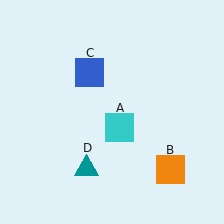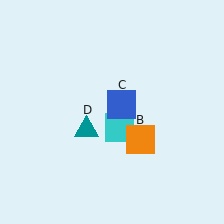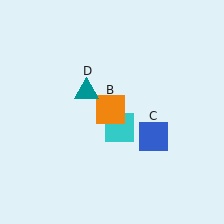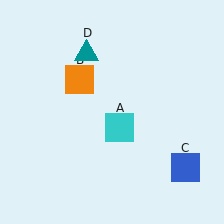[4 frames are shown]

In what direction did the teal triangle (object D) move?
The teal triangle (object D) moved up.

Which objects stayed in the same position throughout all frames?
Cyan square (object A) remained stationary.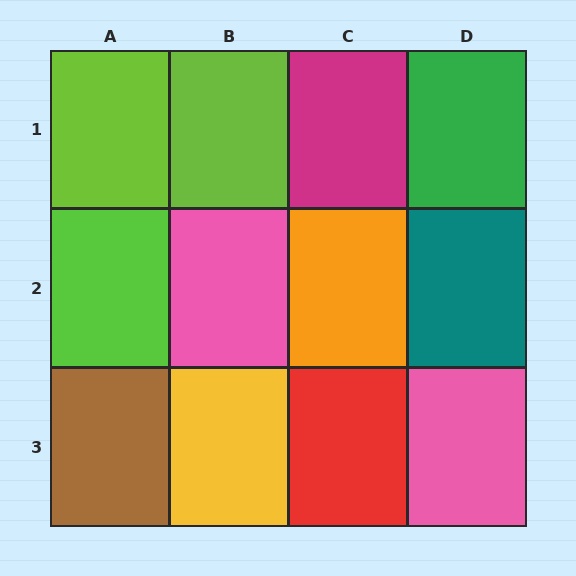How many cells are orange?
1 cell is orange.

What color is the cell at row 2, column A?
Lime.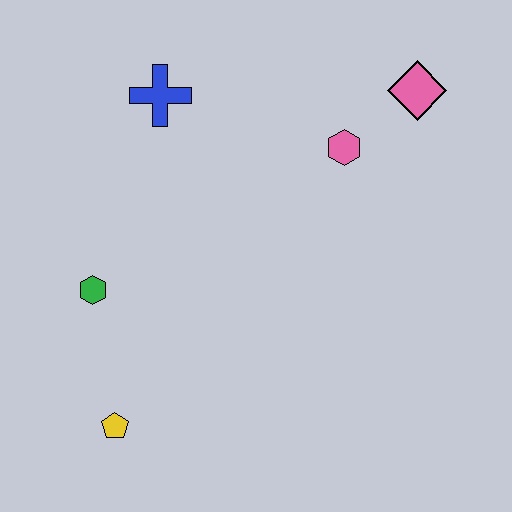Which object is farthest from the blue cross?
The yellow pentagon is farthest from the blue cross.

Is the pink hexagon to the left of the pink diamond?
Yes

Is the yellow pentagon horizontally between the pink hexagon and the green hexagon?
Yes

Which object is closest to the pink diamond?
The pink hexagon is closest to the pink diamond.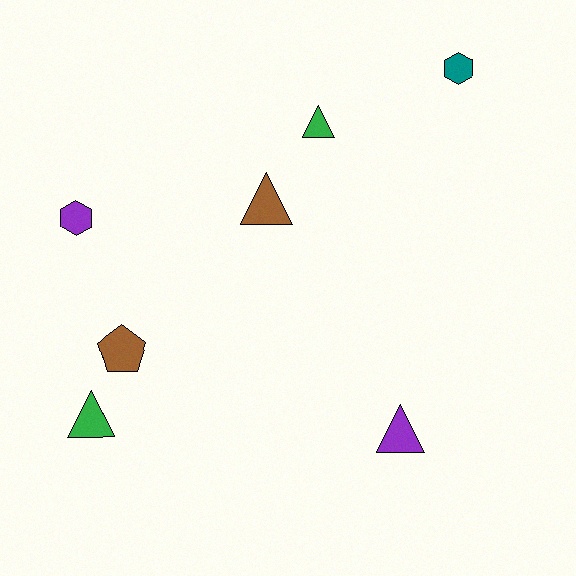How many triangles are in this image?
There are 4 triangles.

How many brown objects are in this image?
There are 2 brown objects.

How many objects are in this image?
There are 7 objects.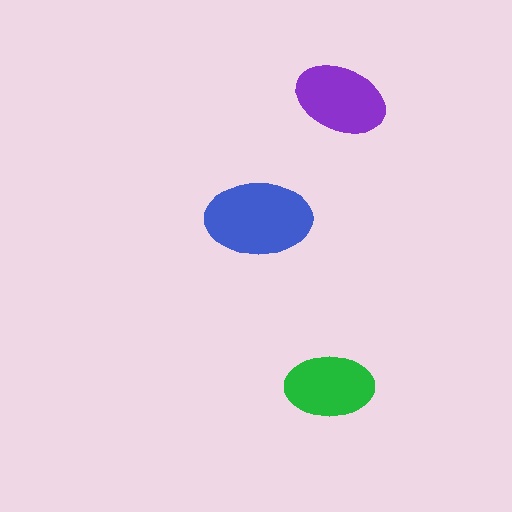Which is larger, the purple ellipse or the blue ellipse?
The blue one.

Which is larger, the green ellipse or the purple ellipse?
The purple one.